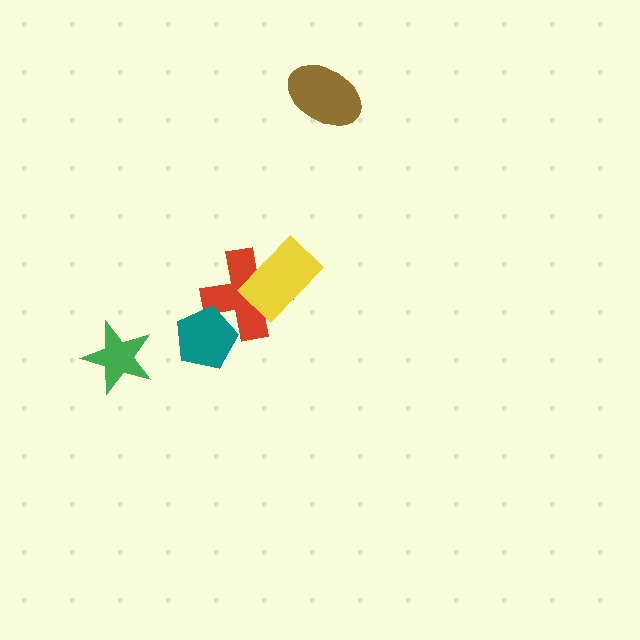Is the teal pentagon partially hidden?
No, no other shape covers it.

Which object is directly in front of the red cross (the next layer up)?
The yellow rectangle is directly in front of the red cross.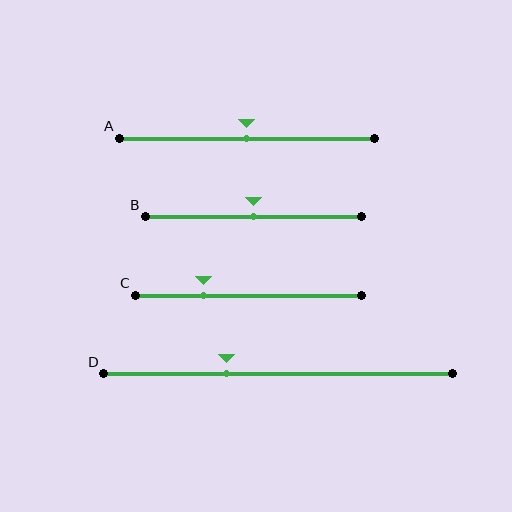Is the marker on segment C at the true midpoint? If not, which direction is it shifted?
No, the marker on segment C is shifted to the left by about 20% of the segment length.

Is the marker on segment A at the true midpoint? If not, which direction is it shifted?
Yes, the marker on segment A is at the true midpoint.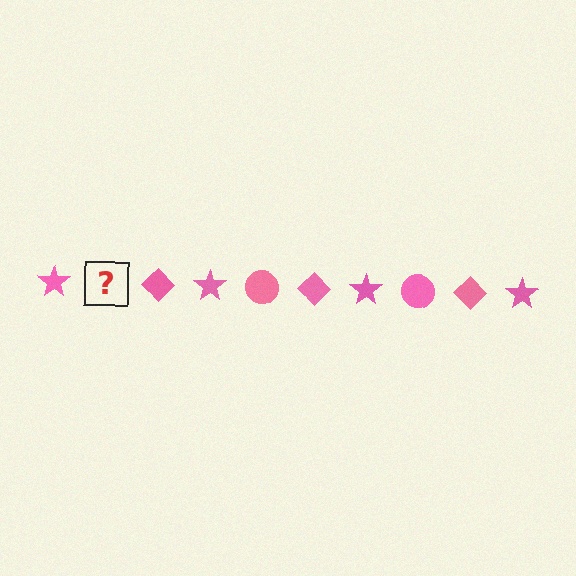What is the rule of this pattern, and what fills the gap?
The rule is that the pattern cycles through star, circle, diamond shapes in pink. The gap should be filled with a pink circle.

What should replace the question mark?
The question mark should be replaced with a pink circle.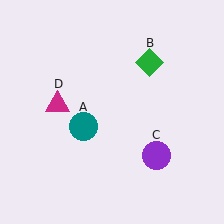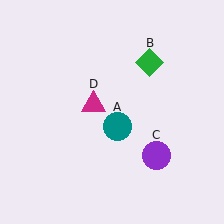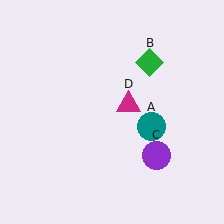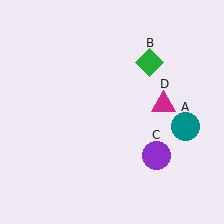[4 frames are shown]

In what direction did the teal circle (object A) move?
The teal circle (object A) moved right.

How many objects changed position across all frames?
2 objects changed position: teal circle (object A), magenta triangle (object D).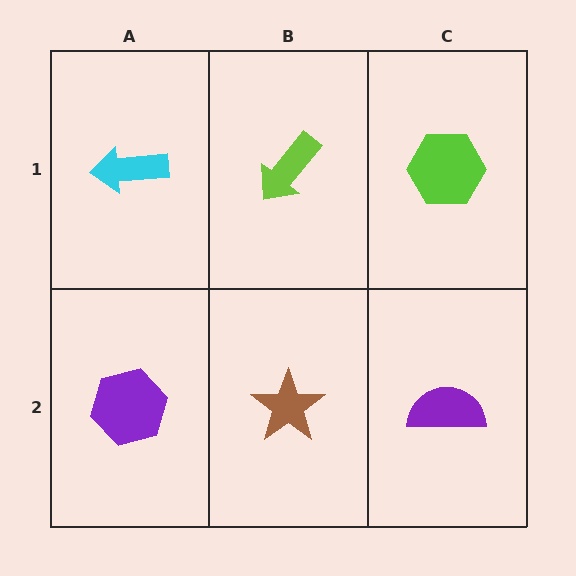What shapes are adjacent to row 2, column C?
A lime hexagon (row 1, column C), a brown star (row 2, column B).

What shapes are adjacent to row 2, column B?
A lime arrow (row 1, column B), a purple hexagon (row 2, column A), a purple semicircle (row 2, column C).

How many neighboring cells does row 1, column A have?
2.